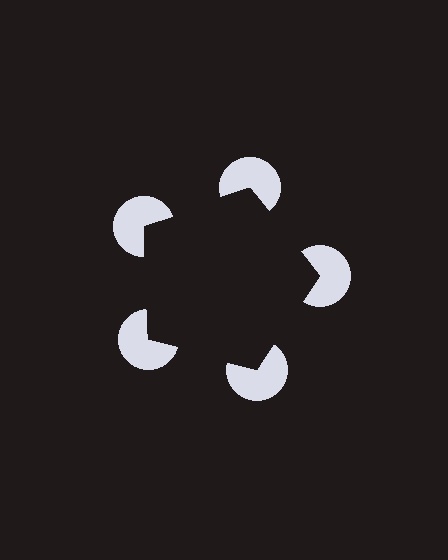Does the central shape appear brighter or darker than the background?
It typically appears slightly darker than the background, even though no actual brightness change is drawn.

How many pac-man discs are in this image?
There are 5 — one at each vertex of the illusory pentagon.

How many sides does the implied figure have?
5 sides.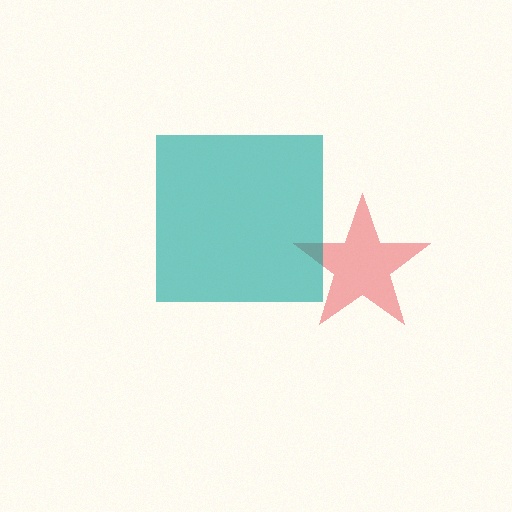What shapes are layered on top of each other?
The layered shapes are: a red star, a teal square.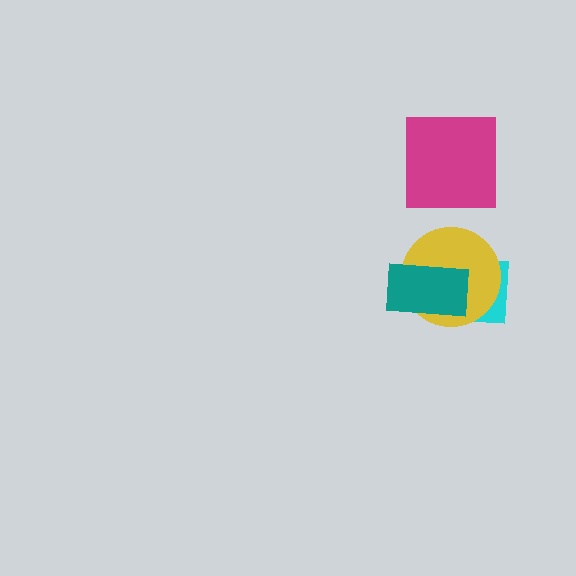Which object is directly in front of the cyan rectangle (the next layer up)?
The yellow circle is directly in front of the cyan rectangle.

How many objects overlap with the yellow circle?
2 objects overlap with the yellow circle.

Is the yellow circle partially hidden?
Yes, it is partially covered by another shape.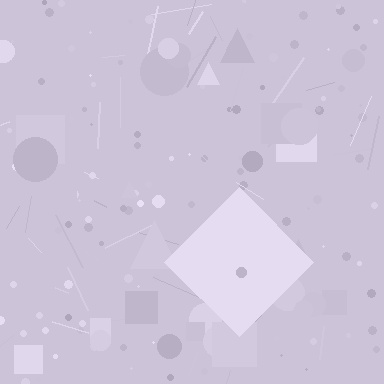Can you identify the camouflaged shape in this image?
The camouflaged shape is a diamond.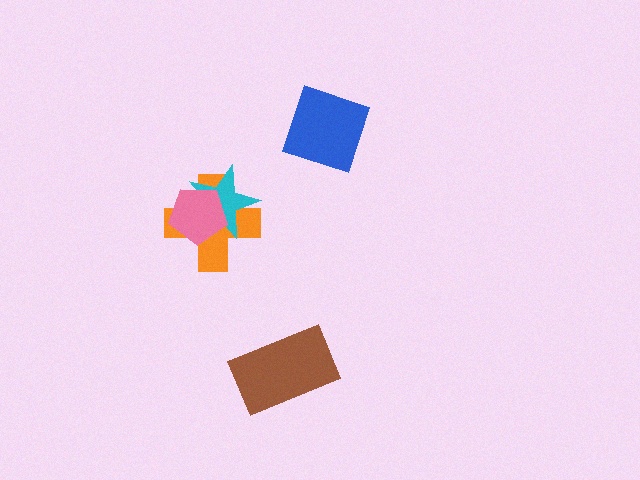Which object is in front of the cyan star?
The pink pentagon is in front of the cyan star.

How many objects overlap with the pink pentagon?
2 objects overlap with the pink pentagon.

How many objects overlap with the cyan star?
2 objects overlap with the cyan star.